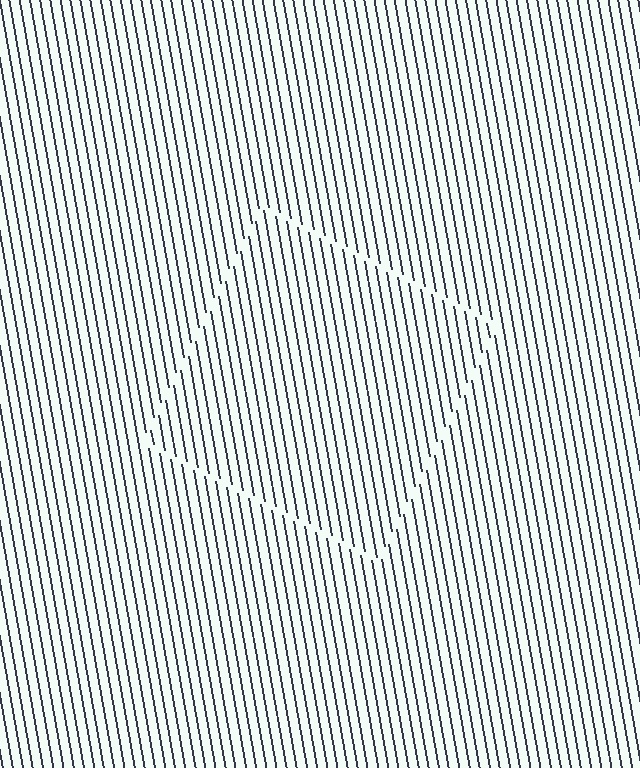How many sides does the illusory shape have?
4 sides — the line-ends trace a square.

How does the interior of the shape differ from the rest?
The interior of the shape contains the same grating, shifted by half a period — the contour is defined by the phase discontinuity where line-ends from the inner and outer gratings abut.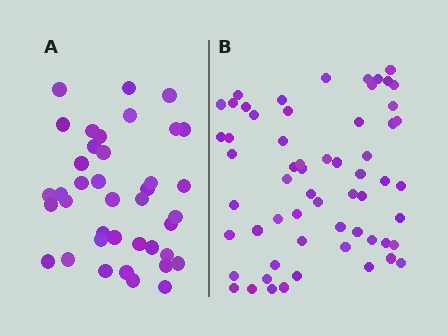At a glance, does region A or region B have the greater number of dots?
Region B (the right region) has more dots.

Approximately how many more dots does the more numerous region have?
Region B has approximately 20 more dots than region A.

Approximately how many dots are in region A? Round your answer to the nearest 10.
About 40 dots. (The exact count is 39, which rounds to 40.)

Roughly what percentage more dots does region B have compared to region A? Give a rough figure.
About 55% more.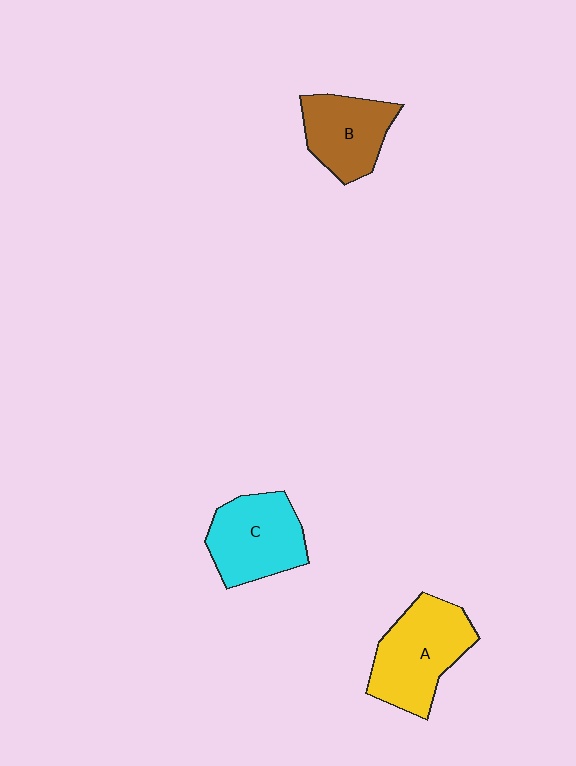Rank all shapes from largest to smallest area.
From largest to smallest: A (yellow), C (cyan), B (brown).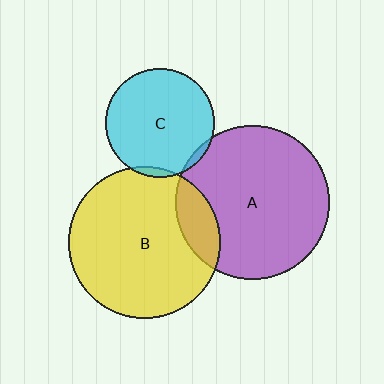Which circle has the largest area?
Circle A (purple).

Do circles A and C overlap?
Yes.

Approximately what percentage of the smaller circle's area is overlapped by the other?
Approximately 5%.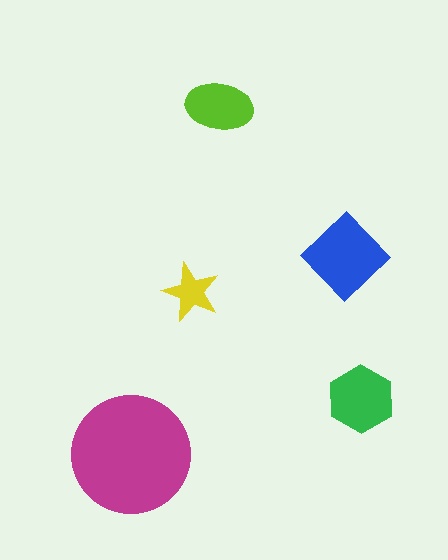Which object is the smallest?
The yellow star.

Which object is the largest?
The magenta circle.